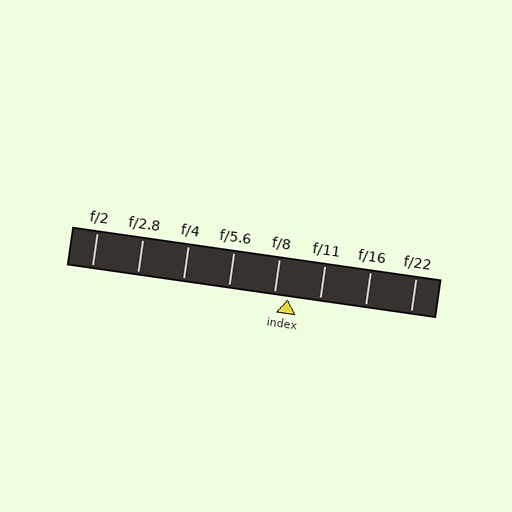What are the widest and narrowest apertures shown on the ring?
The widest aperture shown is f/2 and the narrowest is f/22.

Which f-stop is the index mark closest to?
The index mark is closest to f/8.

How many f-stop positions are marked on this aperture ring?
There are 8 f-stop positions marked.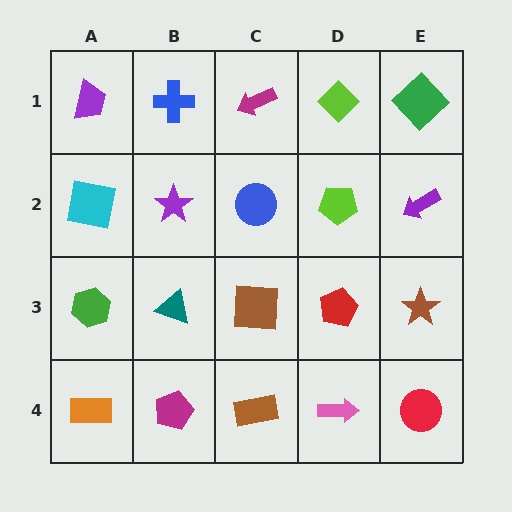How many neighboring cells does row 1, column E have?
2.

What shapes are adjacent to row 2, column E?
A green diamond (row 1, column E), a brown star (row 3, column E), a lime pentagon (row 2, column D).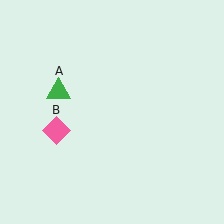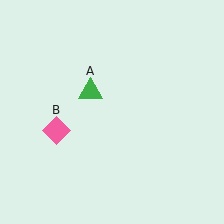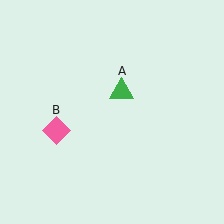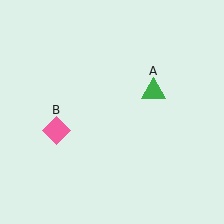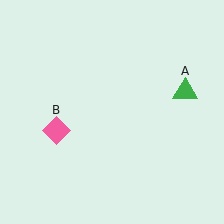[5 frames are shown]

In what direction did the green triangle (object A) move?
The green triangle (object A) moved right.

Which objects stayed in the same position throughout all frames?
Pink diamond (object B) remained stationary.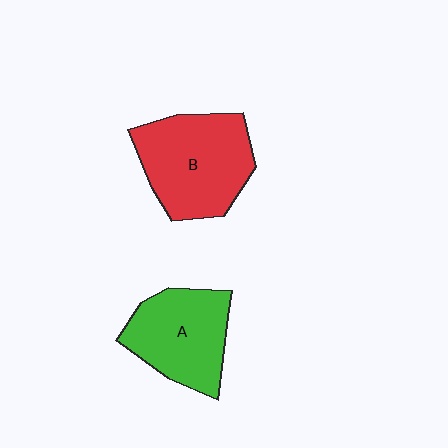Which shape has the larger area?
Shape B (red).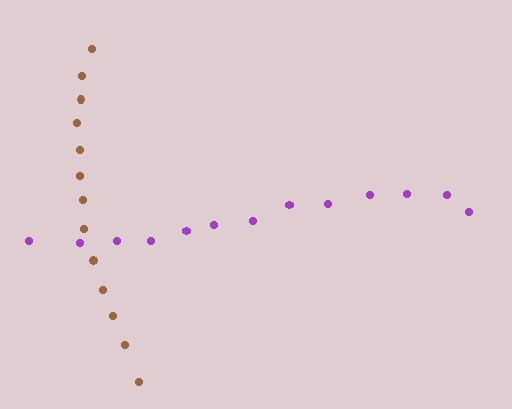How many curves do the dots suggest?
There are 2 distinct paths.